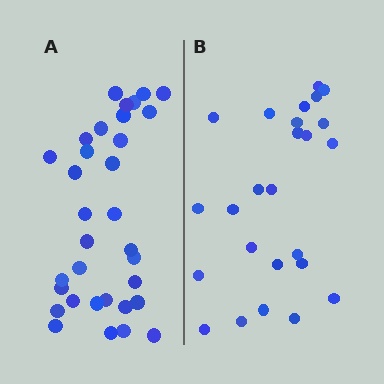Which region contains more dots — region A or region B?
Region A (the left region) has more dots.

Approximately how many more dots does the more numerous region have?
Region A has roughly 8 or so more dots than region B.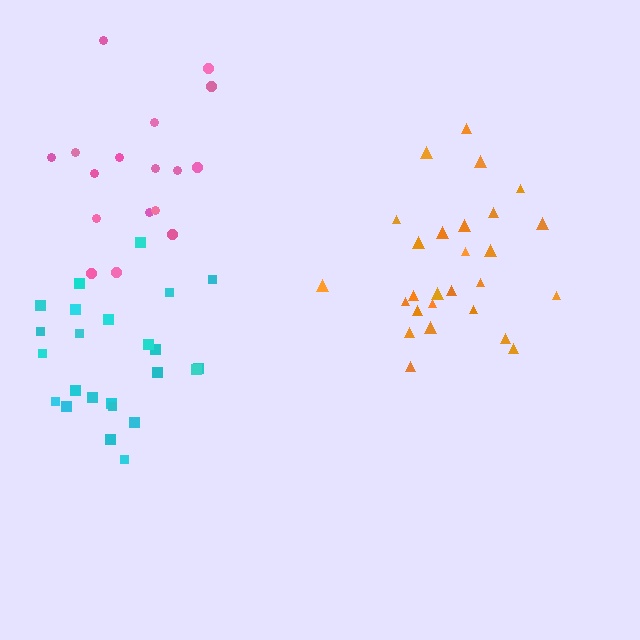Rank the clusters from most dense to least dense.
orange, cyan, pink.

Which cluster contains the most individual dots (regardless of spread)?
Orange (27).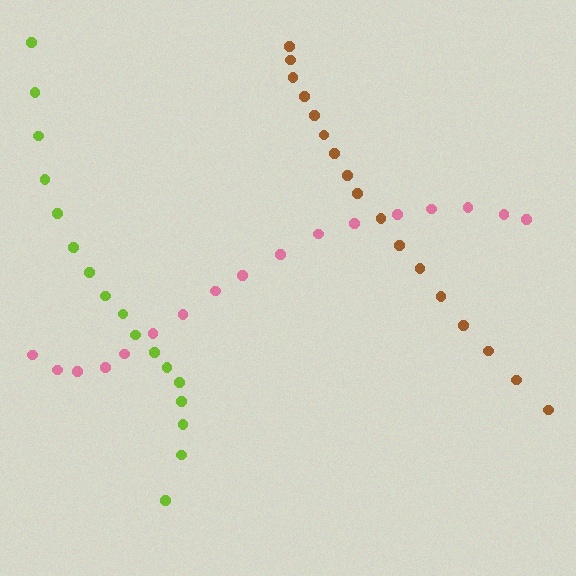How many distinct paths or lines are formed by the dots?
There are 3 distinct paths.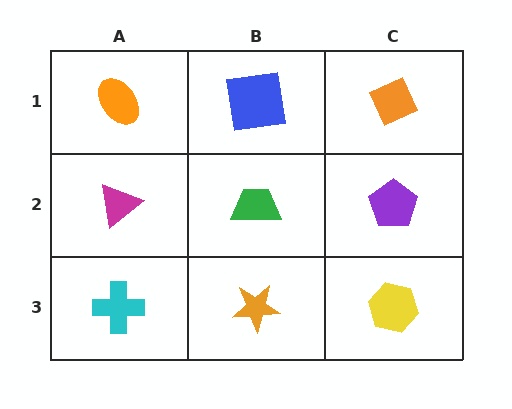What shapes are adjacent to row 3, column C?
A purple pentagon (row 2, column C), an orange star (row 3, column B).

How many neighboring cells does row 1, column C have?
2.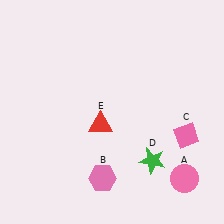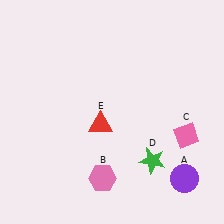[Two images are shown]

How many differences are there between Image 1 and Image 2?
There is 1 difference between the two images.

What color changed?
The circle (A) changed from pink in Image 1 to purple in Image 2.